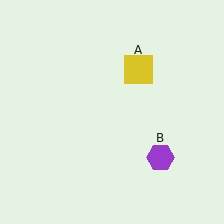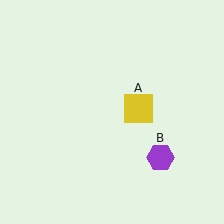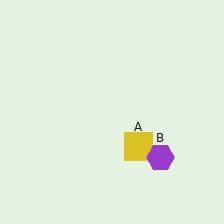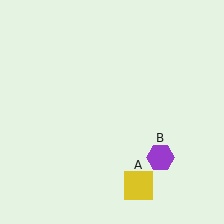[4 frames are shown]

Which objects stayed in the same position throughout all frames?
Purple hexagon (object B) remained stationary.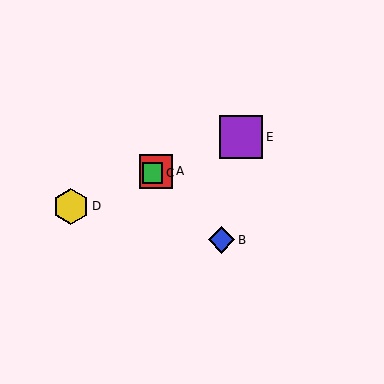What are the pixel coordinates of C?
Object C is at (153, 173).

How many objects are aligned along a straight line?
4 objects (A, C, D, E) are aligned along a straight line.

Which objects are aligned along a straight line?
Objects A, C, D, E are aligned along a straight line.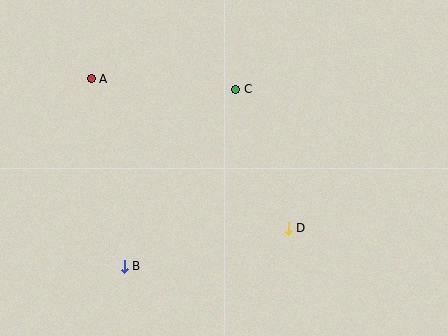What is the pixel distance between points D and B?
The distance between D and B is 168 pixels.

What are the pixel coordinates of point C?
Point C is at (236, 89).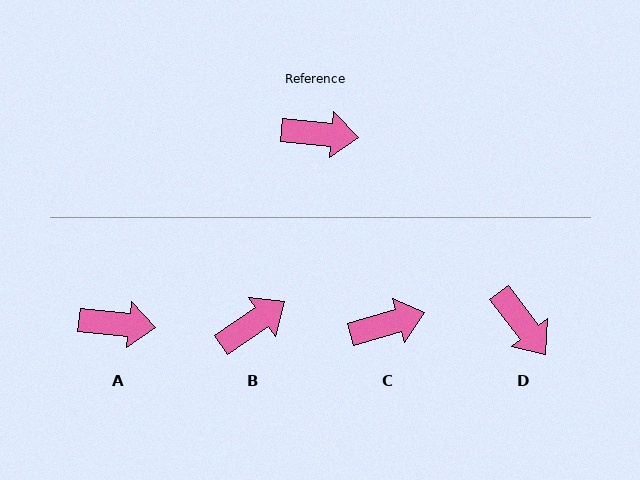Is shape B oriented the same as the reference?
No, it is off by about 40 degrees.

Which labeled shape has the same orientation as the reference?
A.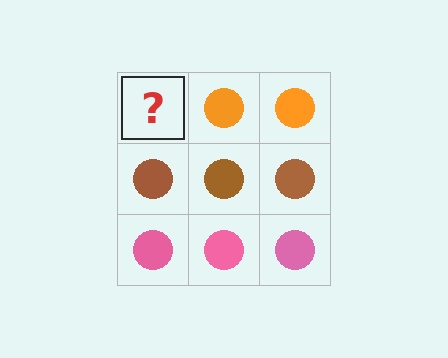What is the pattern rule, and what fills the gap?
The rule is that each row has a consistent color. The gap should be filled with an orange circle.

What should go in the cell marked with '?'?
The missing cell should contain an orange circle.